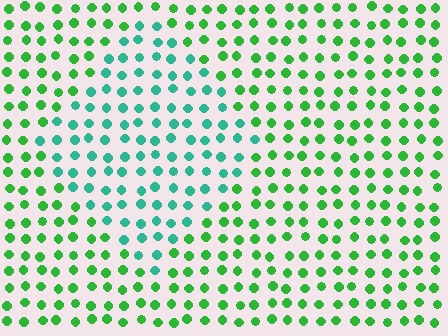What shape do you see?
I see a diamond.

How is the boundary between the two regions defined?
The boundary is defined purely by a slight shift in hue (about 40 degrees). Spacing, size, and orientation are identical on both sides.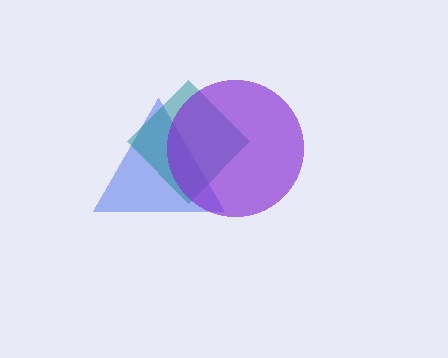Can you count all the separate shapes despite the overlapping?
Yes, there are 3 separate shapes.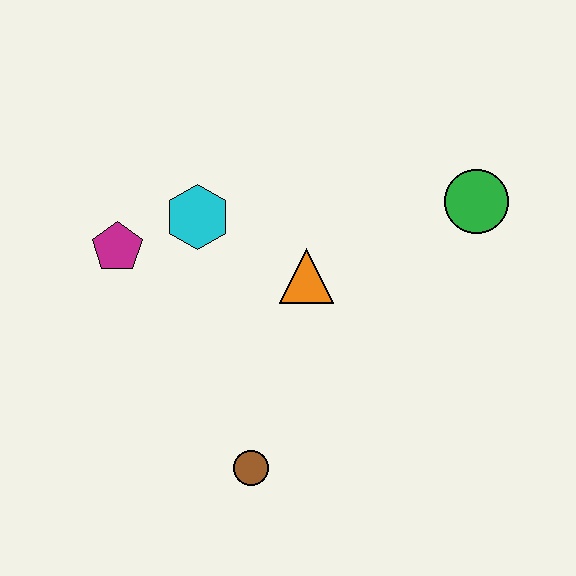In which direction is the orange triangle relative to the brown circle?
The orange triangle is above the brown circle.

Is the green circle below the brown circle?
No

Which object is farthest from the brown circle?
The green circle is farthest from the brown circle.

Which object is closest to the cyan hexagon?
The magenta pentagon is closest to the cyan hexagon.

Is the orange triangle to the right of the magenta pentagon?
Yes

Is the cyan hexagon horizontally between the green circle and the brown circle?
No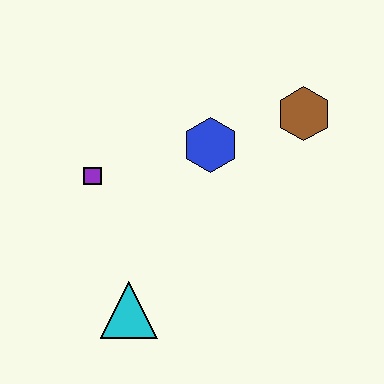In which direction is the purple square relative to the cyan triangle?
The purple square is above the cyan triangle.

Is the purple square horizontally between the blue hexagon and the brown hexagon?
No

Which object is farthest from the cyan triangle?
The brown hexagon is farthest from the cyan triangle.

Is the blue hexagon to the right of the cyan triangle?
Yes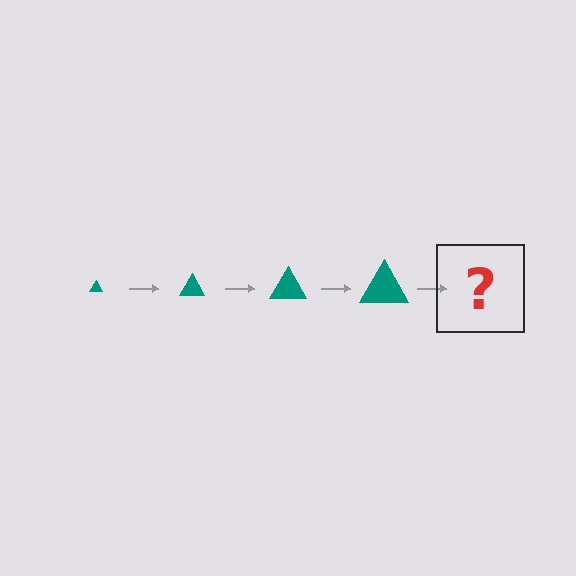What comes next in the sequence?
The next element should be a teal triangle, larger than the previous one.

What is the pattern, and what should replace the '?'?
The pattern is that the triangle gets progressively larger each step. The '?' should be a teal triangle, larger than the previous one.